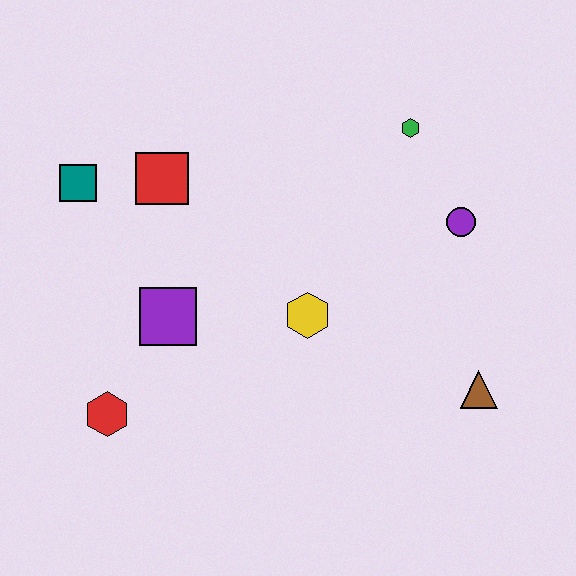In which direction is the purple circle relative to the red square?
The purple circle is to the right of the red square.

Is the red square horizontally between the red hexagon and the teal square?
No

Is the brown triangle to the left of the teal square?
No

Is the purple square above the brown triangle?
Yes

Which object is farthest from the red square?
The brown triangle is farthest from the red square.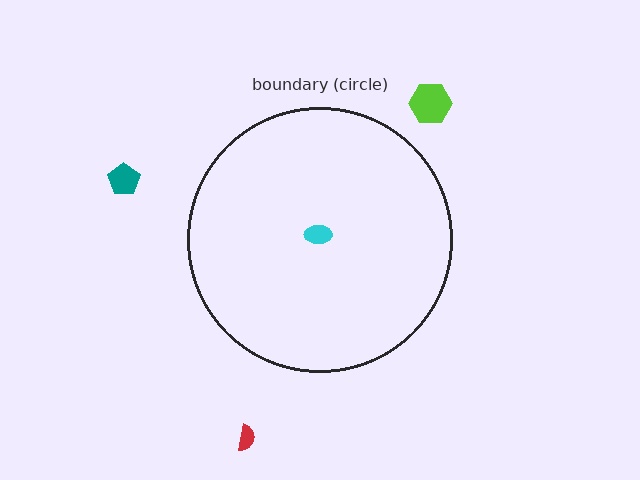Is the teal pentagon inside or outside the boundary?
Outside.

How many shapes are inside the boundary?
1 inside, 3 outside.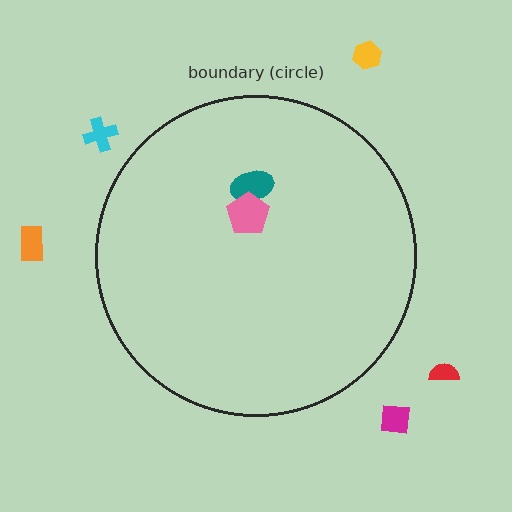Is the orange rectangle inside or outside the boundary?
Outside.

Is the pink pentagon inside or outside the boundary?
Inside.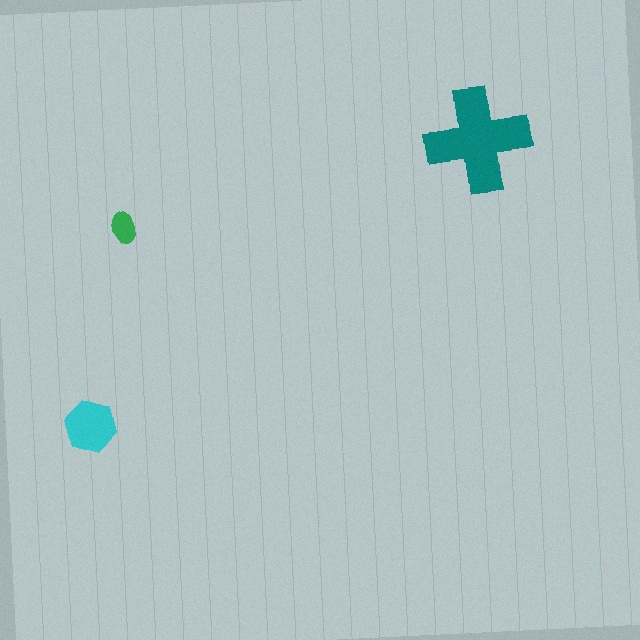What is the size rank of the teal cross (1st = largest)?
1st.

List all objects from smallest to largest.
The green ellipse, the cyan hexagon, the teal cross.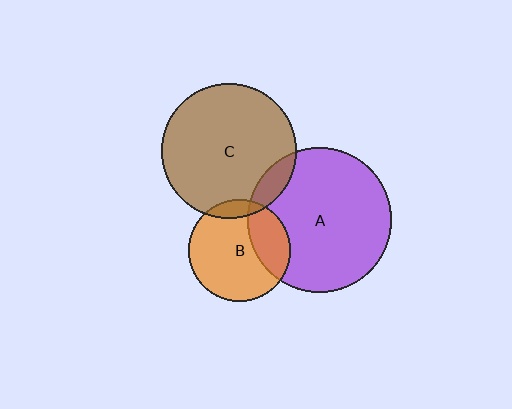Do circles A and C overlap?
Yes.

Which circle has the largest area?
Circle A (purple).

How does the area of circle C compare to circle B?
Approximately 1.7 times.